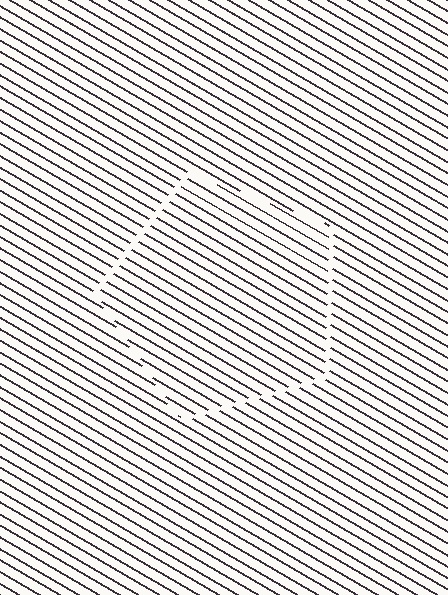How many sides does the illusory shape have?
5 sides — the line-ends trace a pentagon.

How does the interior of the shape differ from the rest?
The interior of the shape contains the same grating, shifted by half a period — the contour is defined by the phase discontinuity where line-ends from the inner and outer gratings abut.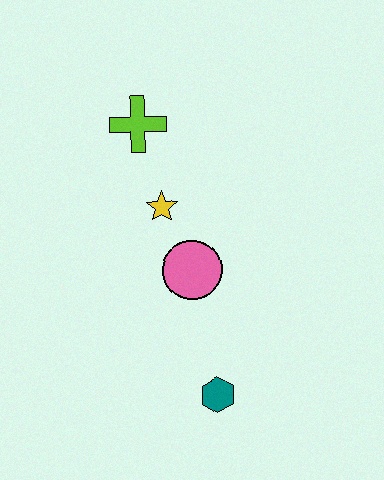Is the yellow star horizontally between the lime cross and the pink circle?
Yes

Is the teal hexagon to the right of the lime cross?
Yes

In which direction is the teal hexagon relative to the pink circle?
The teal hexagon is below the pink circle.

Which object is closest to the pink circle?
The yellow star is closest to the pink circle.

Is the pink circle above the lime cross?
No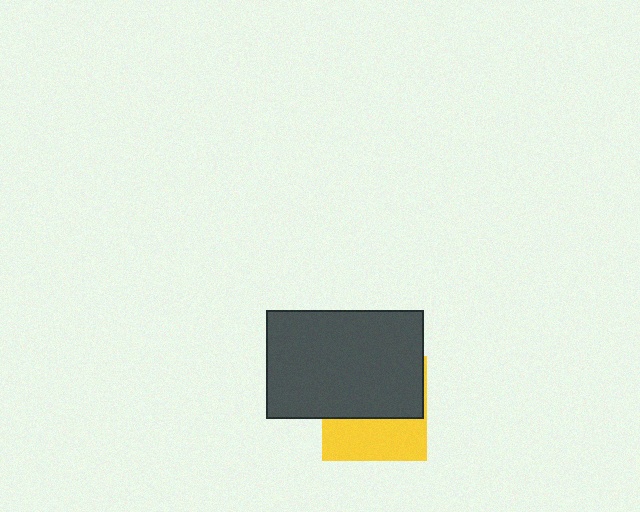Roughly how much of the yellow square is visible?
A small part of it is visible (roughly 42%).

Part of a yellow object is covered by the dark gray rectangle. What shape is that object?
It is a square.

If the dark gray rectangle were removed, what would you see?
You would see the complete yellow square.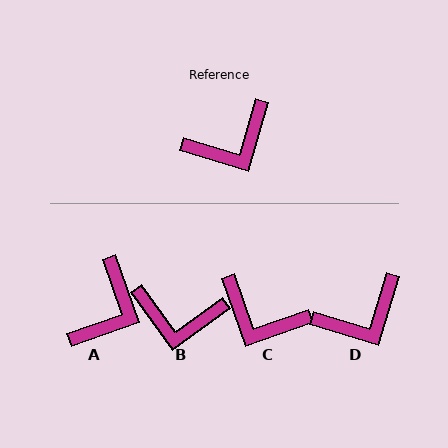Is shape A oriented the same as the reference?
No, it is off by about 36 degrees.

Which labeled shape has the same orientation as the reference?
D.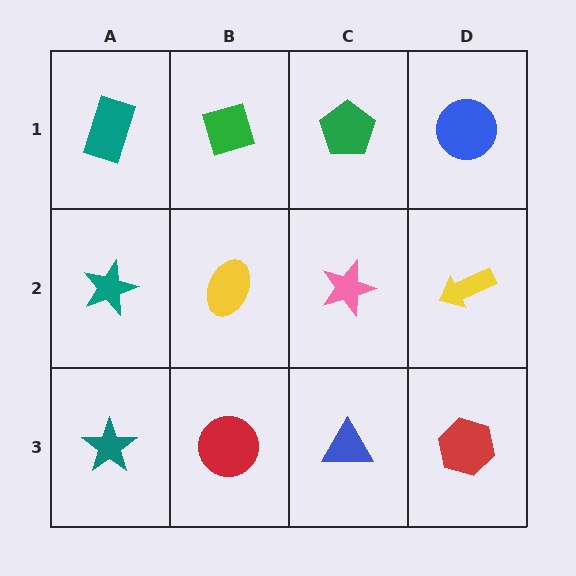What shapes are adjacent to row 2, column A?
A teal rectangle (row 1, column A), a teal star (row 3, column A), a yellow ellipse (row 2, column B).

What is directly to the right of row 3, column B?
A blue triangle.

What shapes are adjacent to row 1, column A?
A teal star (row 2, column A), a green diamond (row 1, column B).